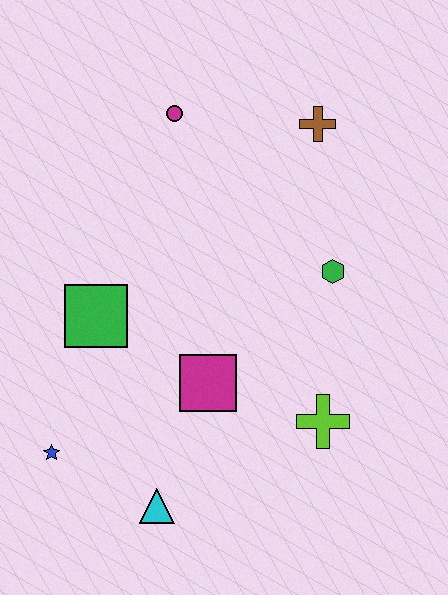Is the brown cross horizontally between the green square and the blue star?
No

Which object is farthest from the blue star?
The brown cross is farthest from the blue star.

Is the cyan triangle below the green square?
Yes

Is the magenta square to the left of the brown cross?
Yes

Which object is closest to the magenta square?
The lime cross is closest to the magenta square.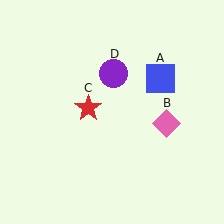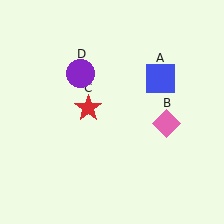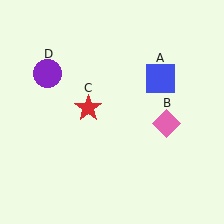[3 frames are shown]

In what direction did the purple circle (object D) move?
The purple circle (object D) moved left.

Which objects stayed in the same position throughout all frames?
Blue square (object A) and pink diamond (object B) and red star (object C) remained stationary.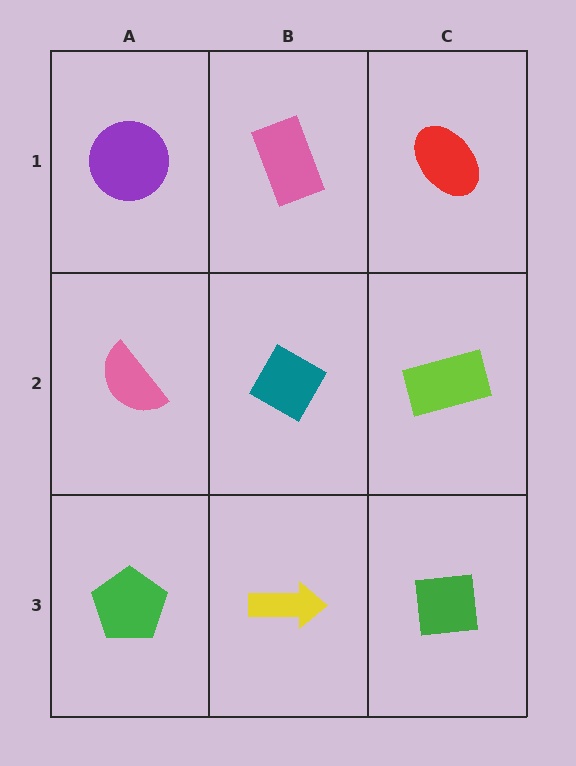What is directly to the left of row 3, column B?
A green pentagon.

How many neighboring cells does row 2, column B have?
4.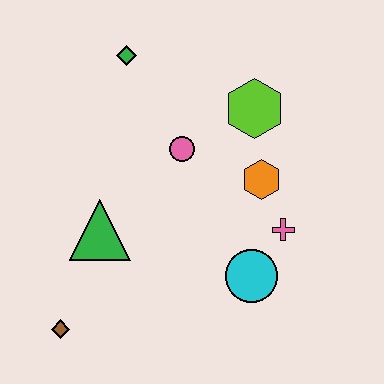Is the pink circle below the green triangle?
No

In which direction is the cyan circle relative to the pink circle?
The cyan circle is below the pink circle.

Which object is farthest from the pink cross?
The brown diamond is farthest from the pink cross.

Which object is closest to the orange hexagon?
The pink cross is closest to the orange hexagon.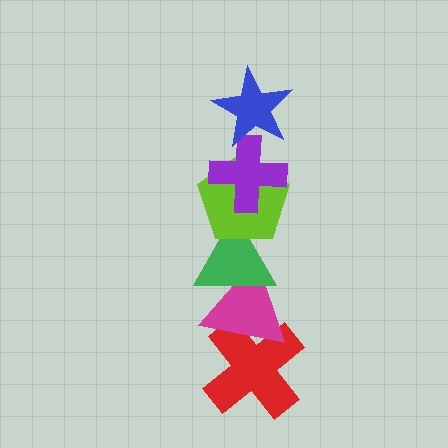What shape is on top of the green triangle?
The lime pentagon is on top of the green triangle.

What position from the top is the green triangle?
The green triangle is 4th from the top.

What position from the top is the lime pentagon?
The lime pentagon is 3rd from the top.